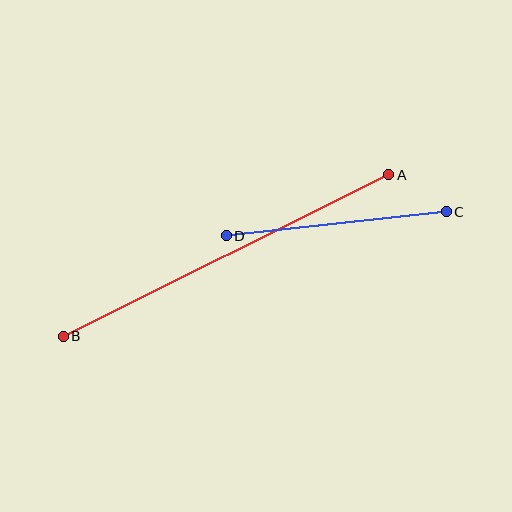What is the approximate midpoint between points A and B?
The midpoint is at approximately (226, 256) pixels.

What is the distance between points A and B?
The distance is approximately 364 pixels.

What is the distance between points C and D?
The distance is approximately 221 pixels.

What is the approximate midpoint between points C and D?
The midpoint is at approximately (336, 224) pixels.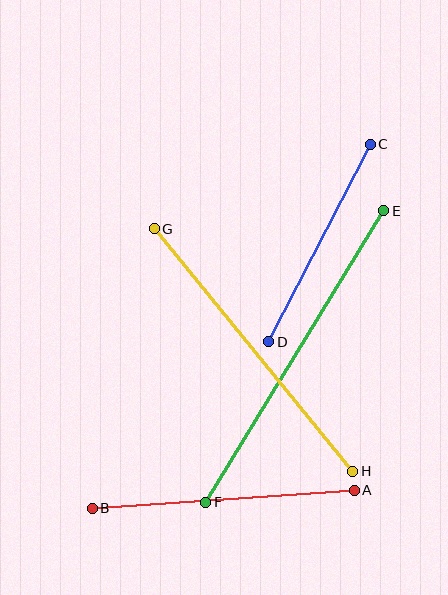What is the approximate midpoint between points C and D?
The midpoint is at approximately (320, 243) pixels.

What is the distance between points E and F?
The distance is approximately 342 pixels.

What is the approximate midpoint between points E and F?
The midpoint is at approximately (295, 356) pixels.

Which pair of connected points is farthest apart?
Points E and F are farthest apart.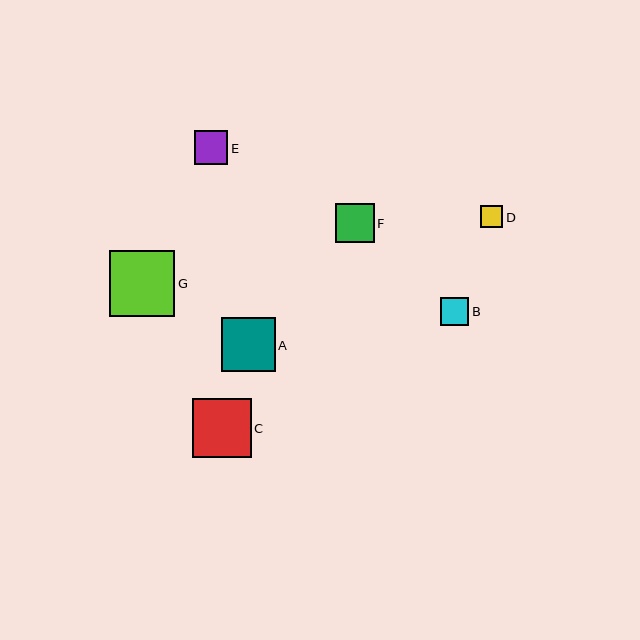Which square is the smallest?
Square D is the smallest with a size of approximately 22 pixels.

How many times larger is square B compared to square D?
Square B is approximately 1.3 times the size of square D.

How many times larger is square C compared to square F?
Square C is approximately 1.5 times the size of square F.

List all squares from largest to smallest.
From largest to smallest: G, C, A, F, E, B, D.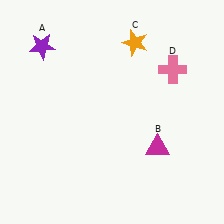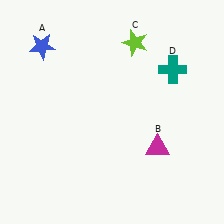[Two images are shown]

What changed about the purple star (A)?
In Image 1, A is purple. In Image 2, it changed to blue.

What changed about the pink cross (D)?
In Image 1, D is pink. In Image 2, it changed to teal.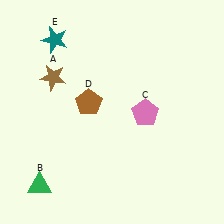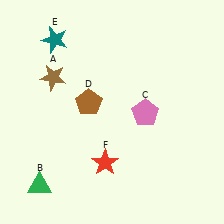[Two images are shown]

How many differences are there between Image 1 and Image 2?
There is 1 difference between the two images.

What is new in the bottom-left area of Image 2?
A red star (F) was added in the bottom-left area of Image 2.